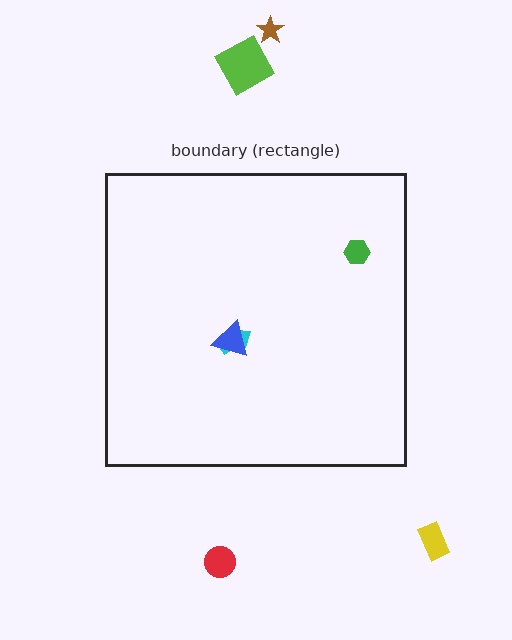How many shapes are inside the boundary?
3 inside, 4 outside.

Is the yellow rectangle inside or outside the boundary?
Outside.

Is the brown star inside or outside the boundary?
Outside.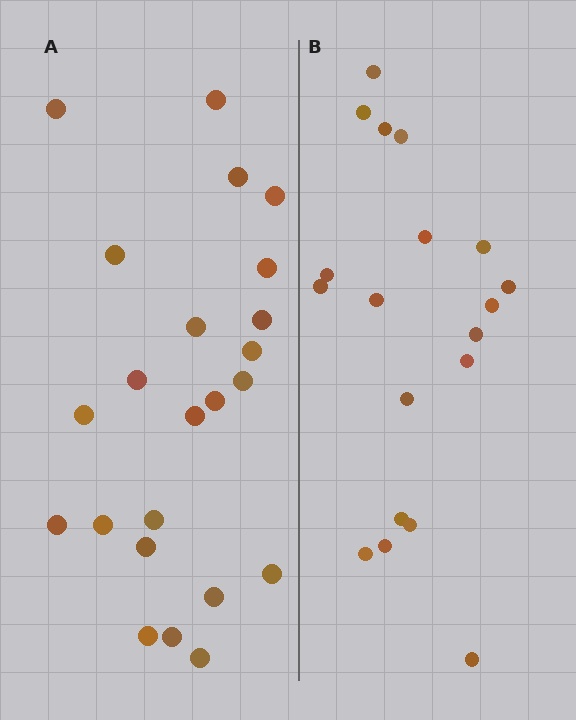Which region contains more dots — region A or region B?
Region A (the left region) has more dots.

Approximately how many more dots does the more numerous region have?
Region A has about 4 more dots than region B.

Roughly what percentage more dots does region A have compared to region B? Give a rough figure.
About 20% more.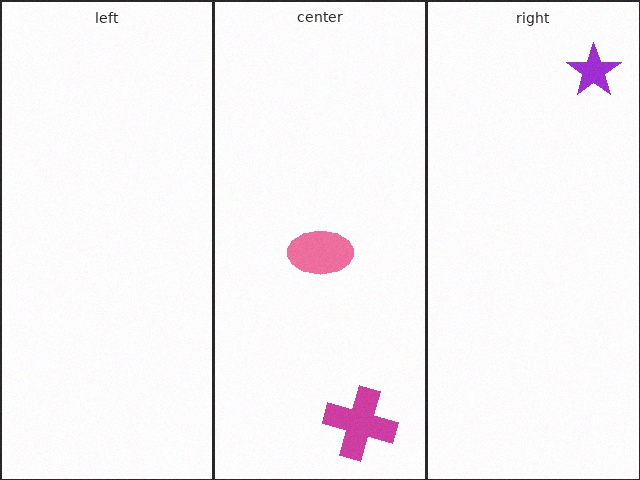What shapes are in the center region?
The pink ellipse, the magenta cross.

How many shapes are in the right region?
1.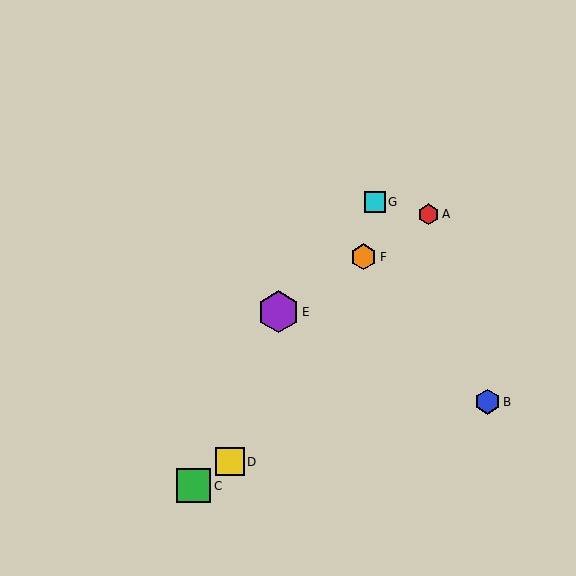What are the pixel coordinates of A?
Object A is at (429, 214).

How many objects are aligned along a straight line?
3 objects (A, E, F) are aligned along a straight line.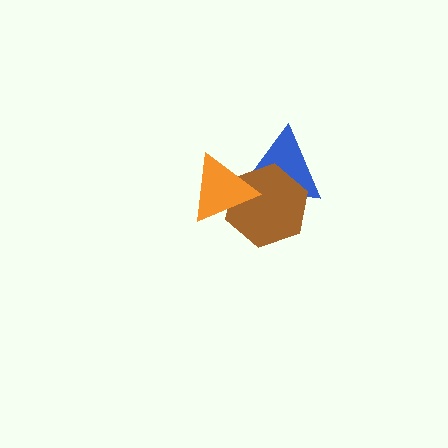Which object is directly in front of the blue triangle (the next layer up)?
The brown hexagon is directly in front of the blue triangle.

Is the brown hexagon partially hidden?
Yes, it is partially covered by another shape.